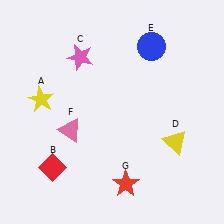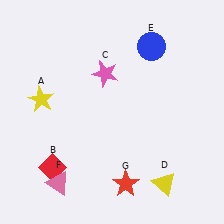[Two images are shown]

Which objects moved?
The objects that moved are: the pink star (C), the yellow triangle (D), the pink triangle (F).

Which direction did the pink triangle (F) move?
The pink triangle (F) moved down.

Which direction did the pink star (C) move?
The pink star (C) moved right.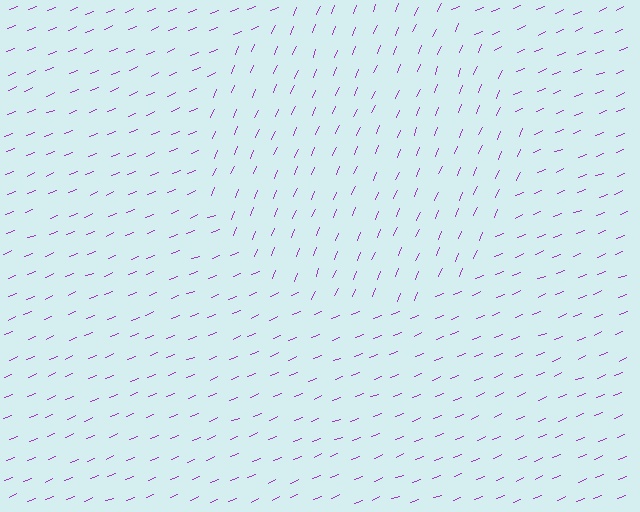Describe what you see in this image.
The image is filled with small purple line segments. A circle region in the image has lines oriented differently from the surrounding lines, creating a visible texture boundary.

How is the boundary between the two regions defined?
The boundary is defined purely by a change in line orientation (approximately 45 degrees difference). All lines are the same color and thickness.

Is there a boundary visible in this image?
Yes, there is a texture boundary formed by a change in line orientation.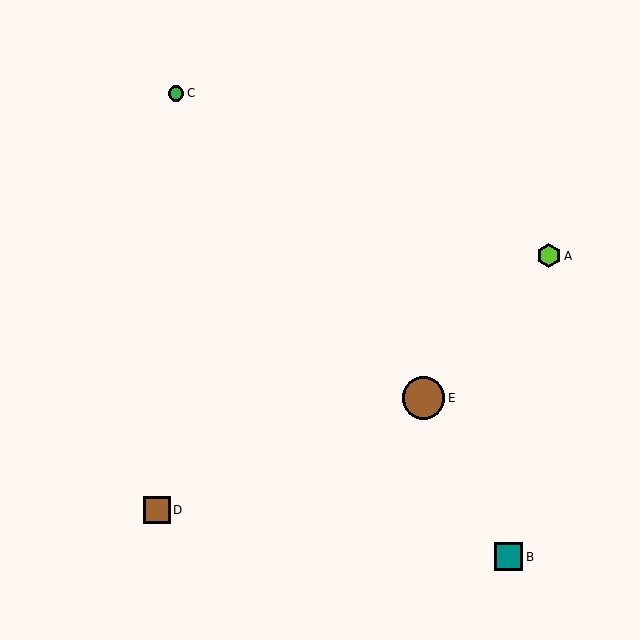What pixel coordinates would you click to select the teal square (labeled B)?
Click at (509, 557) to select the teal square B.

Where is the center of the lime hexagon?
The center of the lime hexagon is at (549, 256).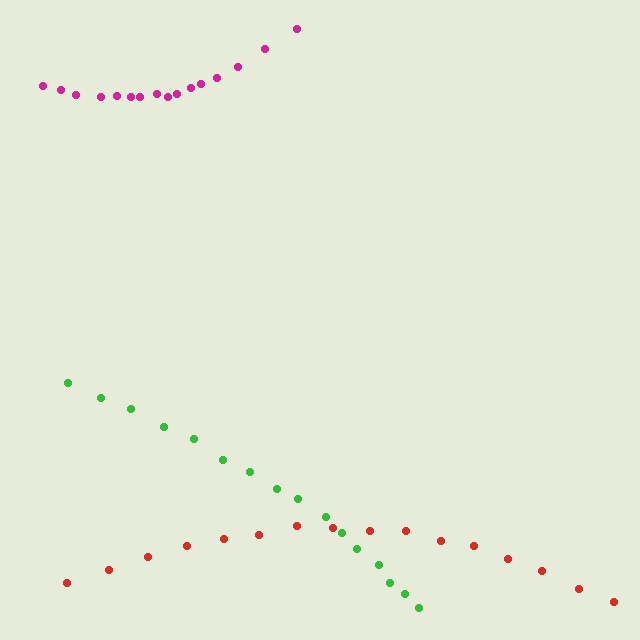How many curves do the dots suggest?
There are 3 distinct paths.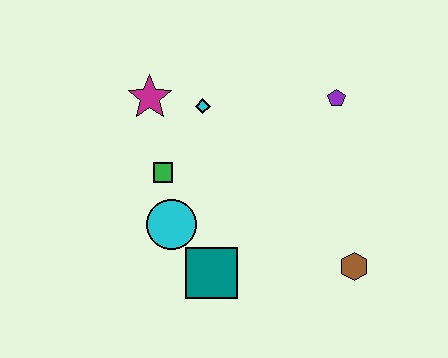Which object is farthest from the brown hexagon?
The magenta star is farthest from the brown hexagon.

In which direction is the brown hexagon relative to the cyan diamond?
The brown hexagon is below the cyan diamond.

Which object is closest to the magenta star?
The cyan diamond is closest to the magenta star.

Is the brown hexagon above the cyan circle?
No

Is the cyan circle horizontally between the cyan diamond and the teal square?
No